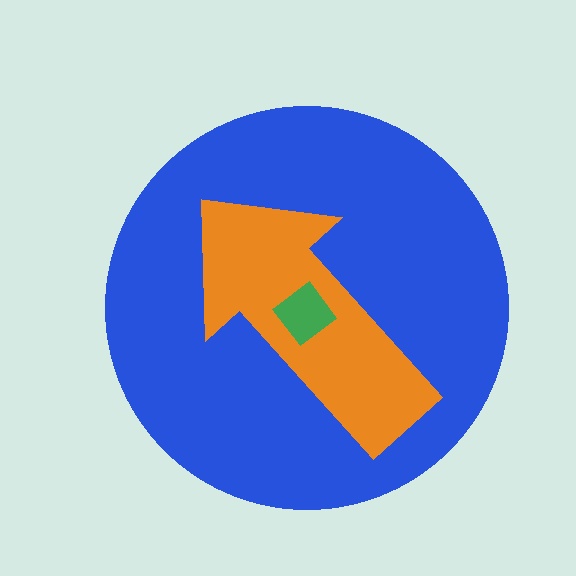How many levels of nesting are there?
3.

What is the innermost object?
The green diamond.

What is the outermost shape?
The blue circle.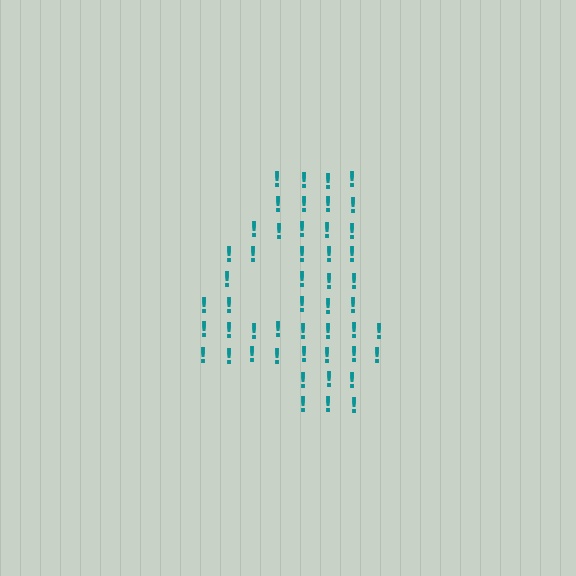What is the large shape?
The large shape is the digit 4.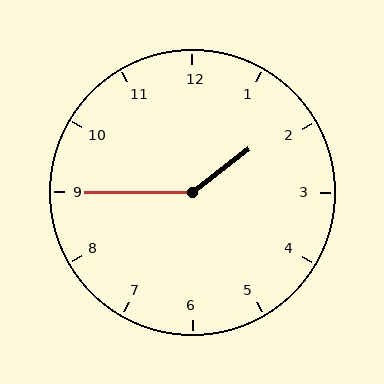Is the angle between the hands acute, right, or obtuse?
It is obtuse.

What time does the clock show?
1:45.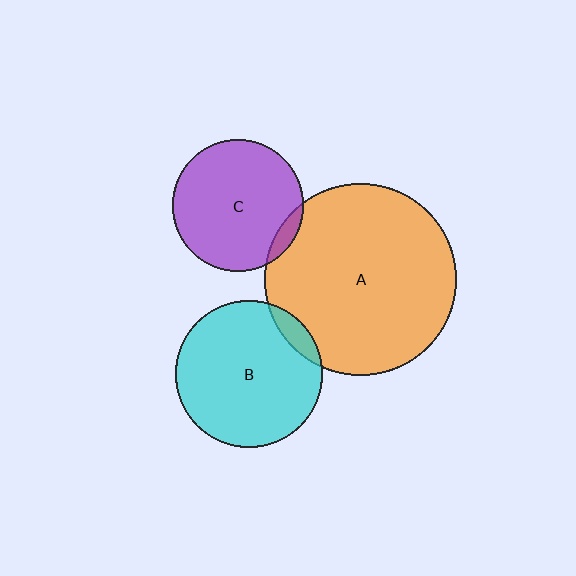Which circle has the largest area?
Circle A (orange).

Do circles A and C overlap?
Yes.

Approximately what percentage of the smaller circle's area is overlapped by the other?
Approximately 5%.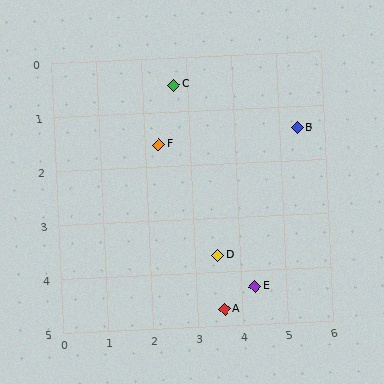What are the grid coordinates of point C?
Point C is at approximately (2.7, 0.5).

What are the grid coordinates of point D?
Point D is at approximately (3.5, 3.7).